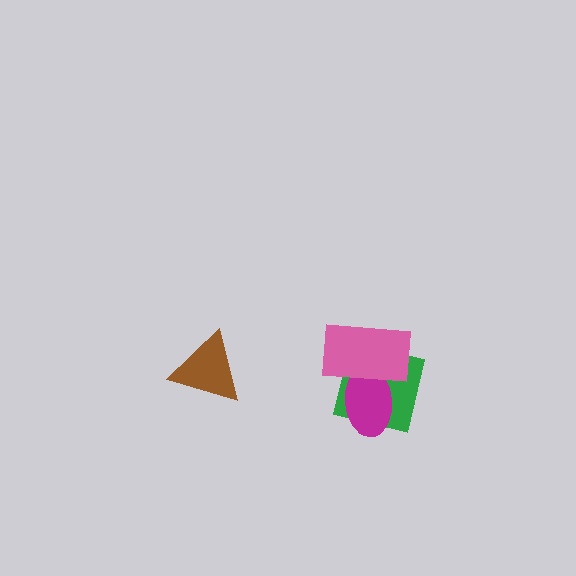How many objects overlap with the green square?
2 objects overlap with the green square.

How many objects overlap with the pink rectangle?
2 objects overlap with the pink rectangle.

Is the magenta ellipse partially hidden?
Yes, it is partially covered by another shape.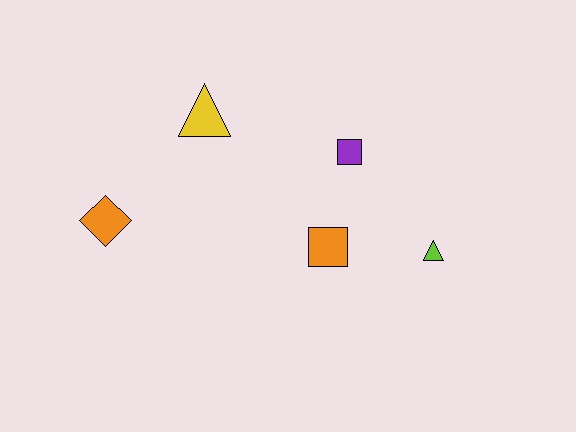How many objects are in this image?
There are 5 objects.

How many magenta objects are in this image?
There are no magenta objects.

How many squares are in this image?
There are 2 squares.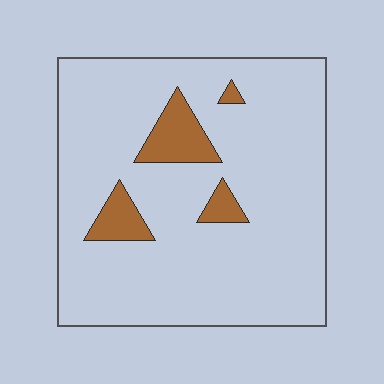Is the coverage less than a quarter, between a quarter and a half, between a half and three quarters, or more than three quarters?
Less than a quarter.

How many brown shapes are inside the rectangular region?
4.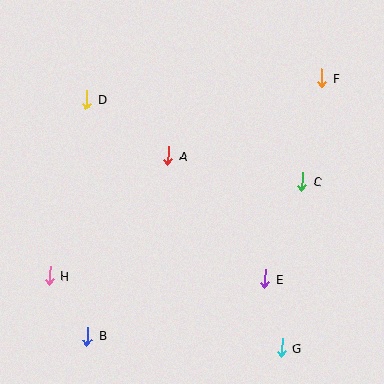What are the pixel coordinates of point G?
Point G is at (282, 348).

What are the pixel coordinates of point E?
Point E is at (265, 279).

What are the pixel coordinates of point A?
Point A is at (168, 156).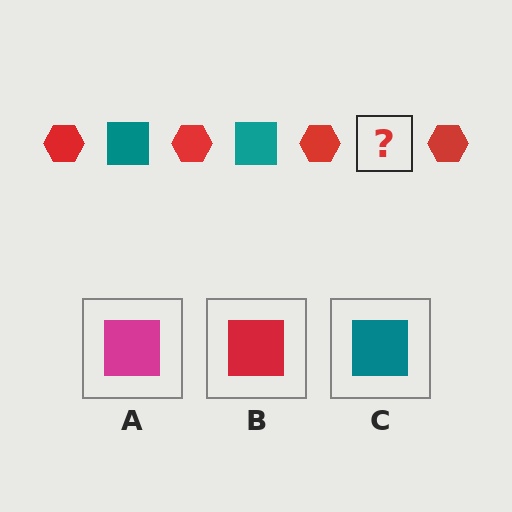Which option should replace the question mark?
Option C.